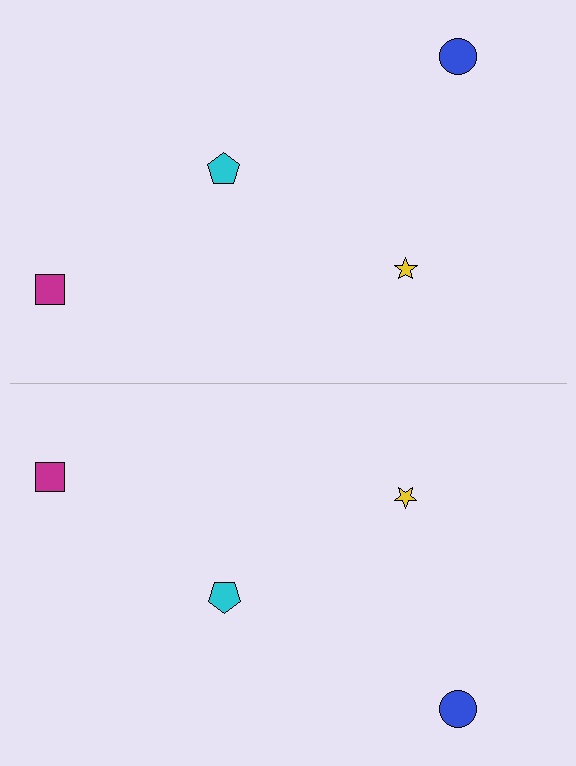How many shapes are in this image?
There are 8 shapes in this image.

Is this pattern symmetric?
Yes, this pattern has bilateral (reflection) symmetry.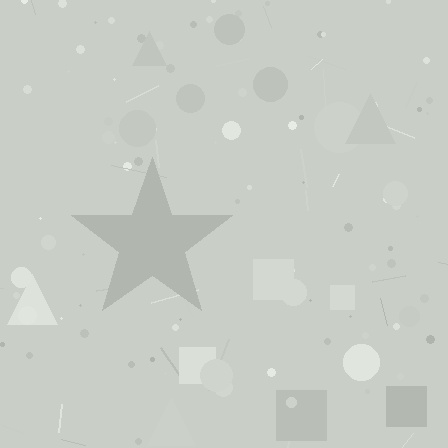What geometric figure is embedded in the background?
A star is embedded in the background.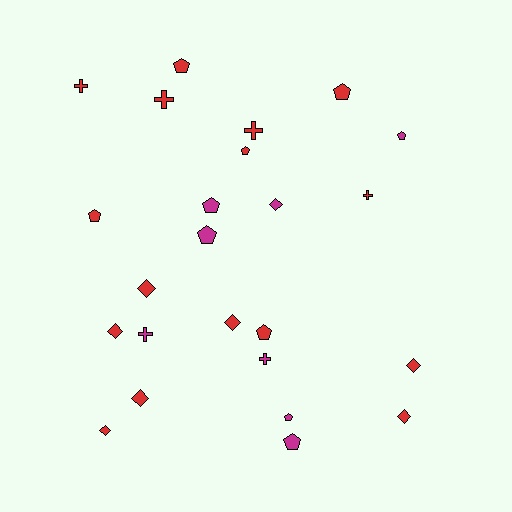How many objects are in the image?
There are 24 objects.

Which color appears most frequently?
Red, with 16 objects.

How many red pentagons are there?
There are 5 red pentagons.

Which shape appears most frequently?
Pentagon, with 10 objects.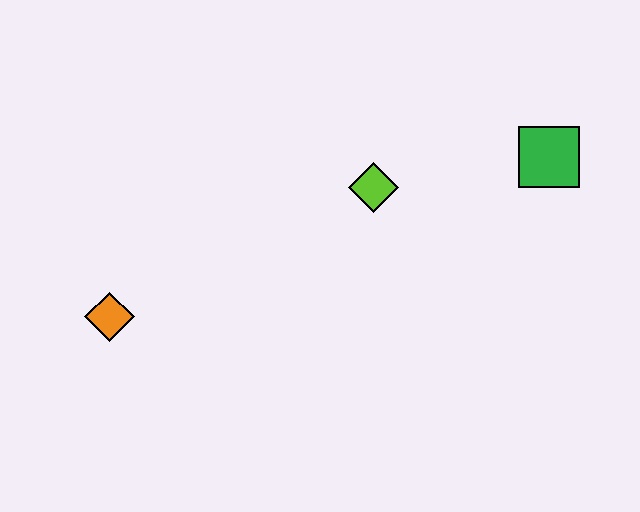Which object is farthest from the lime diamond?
The orange diamond is farthest from the lime diamond.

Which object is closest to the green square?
The lime diamond is closest to the green square.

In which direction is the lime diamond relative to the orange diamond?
The lime diamond is to the right of the orange diamond.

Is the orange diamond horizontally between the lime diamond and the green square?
No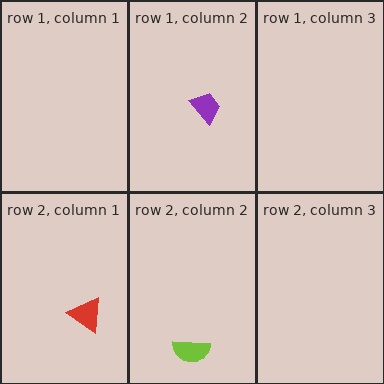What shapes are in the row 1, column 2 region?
The purple trapezoid.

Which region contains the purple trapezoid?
The row 1, column 2 region.